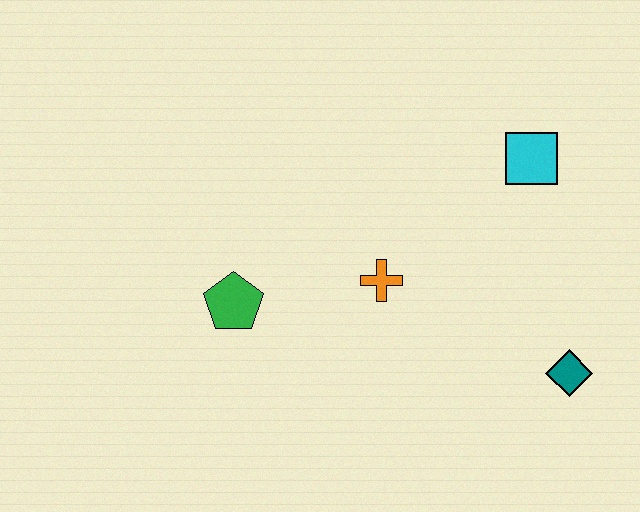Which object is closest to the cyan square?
The orange cross is closest to the cyan square.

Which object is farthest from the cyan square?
The green pentagon is farthest from the cyan square.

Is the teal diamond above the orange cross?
No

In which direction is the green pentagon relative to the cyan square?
The green pentagon is to the left of the cyan square.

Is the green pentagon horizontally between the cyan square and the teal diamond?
No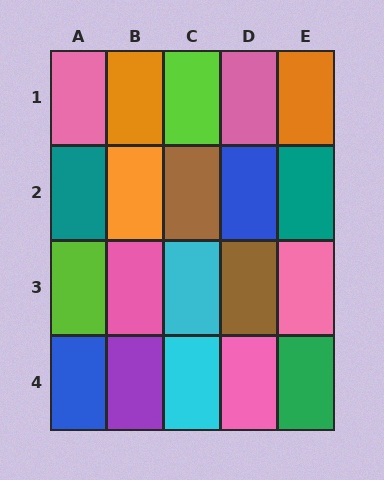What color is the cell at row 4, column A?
Blue.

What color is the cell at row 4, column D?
Pink.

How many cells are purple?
1 cell is purple.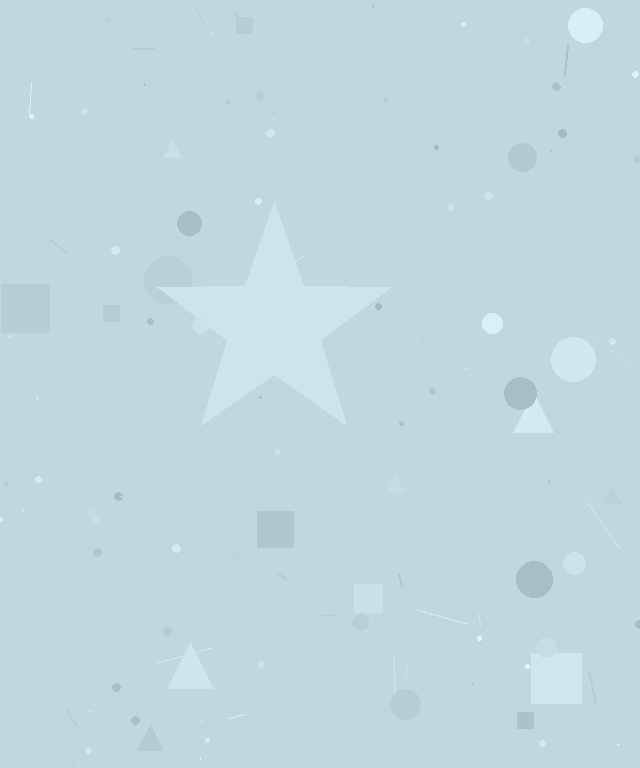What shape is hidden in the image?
A star is hidden in the image.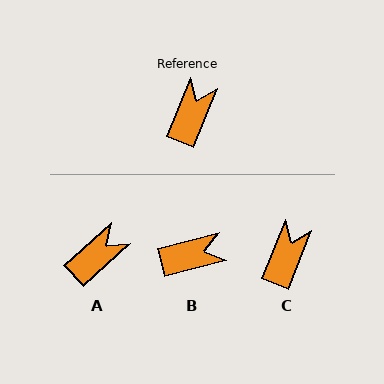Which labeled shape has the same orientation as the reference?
C.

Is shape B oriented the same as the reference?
No, it is off by about 54 degrees.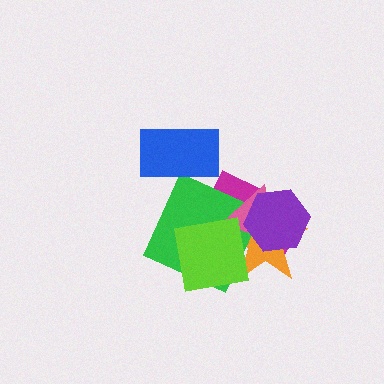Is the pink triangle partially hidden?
Yes, it is partially covered by another shape.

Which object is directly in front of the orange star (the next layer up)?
The green square is directly in front of the orange star.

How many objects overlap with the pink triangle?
5 objects overlap with the pink triangle.